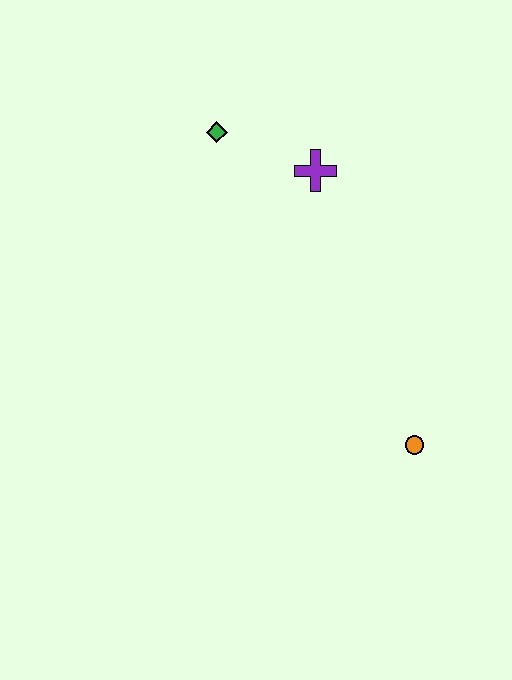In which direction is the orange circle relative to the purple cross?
The orange circle is below the purple cross.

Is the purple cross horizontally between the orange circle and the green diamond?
Yes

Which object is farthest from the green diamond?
The orange circle is farthest from the green diamond.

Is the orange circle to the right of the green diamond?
Yes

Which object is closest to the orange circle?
The purple cross is closest to the orange circle.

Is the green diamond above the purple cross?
Yes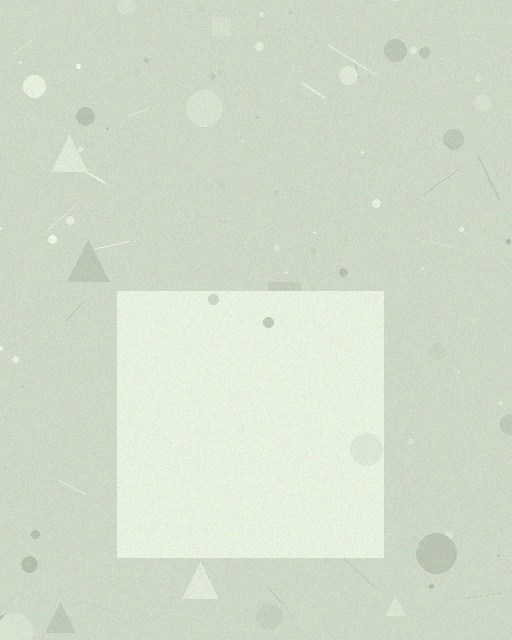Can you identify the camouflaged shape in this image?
The camouflaged shape is a square.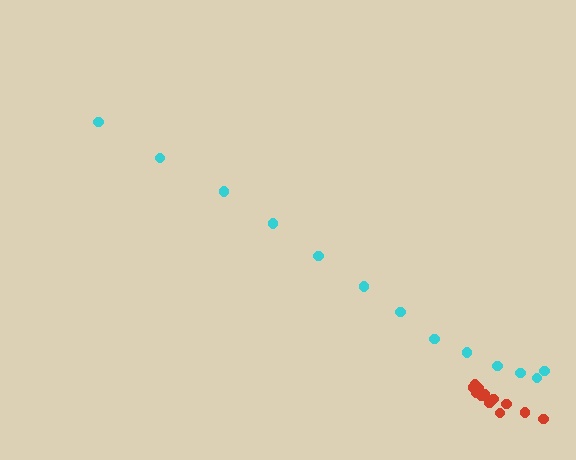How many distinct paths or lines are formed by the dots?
There are 2 distinct paths.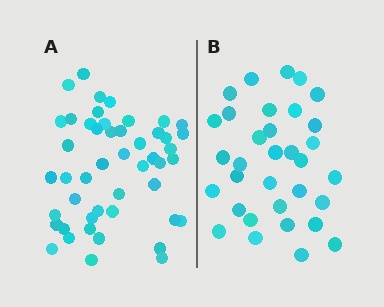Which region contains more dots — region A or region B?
Region A (the left region) has more dots.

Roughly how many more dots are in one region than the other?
Region A has approximately 15 more dots than region B.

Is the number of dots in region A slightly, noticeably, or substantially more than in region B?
Region A has substantially more. The ratio is roughly 1.5 to 1.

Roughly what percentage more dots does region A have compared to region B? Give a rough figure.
About 45% more.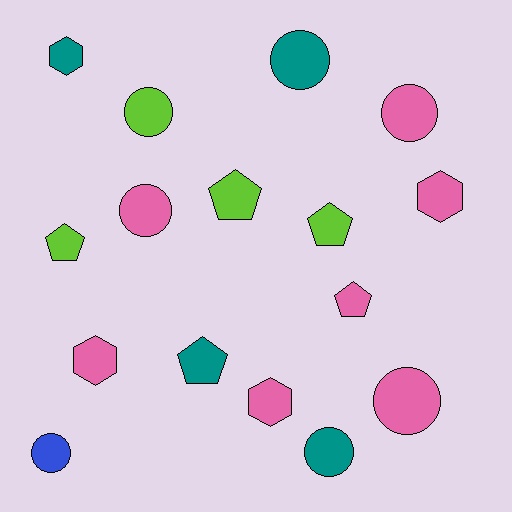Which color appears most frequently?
Pink, with 7 objects.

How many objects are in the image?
There are 16 objects.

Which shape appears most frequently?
Circle, with 7 objects.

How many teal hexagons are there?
There is 1 teal hexagon.